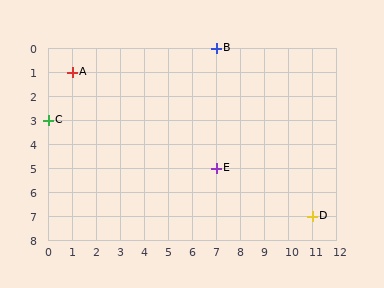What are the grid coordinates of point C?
Point C is at grid coordinates (0, 3).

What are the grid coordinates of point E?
Point E is at grid coordinates (7, 5).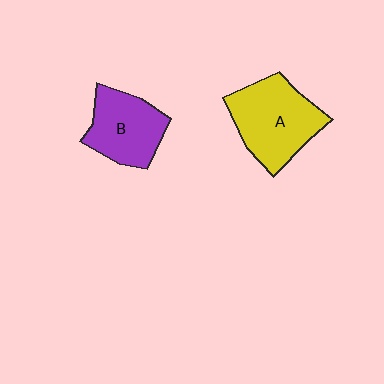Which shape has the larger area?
Shape A (yellow).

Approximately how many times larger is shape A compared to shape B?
Approximately 1.3 times.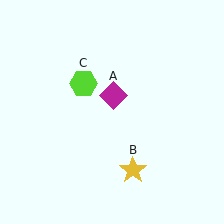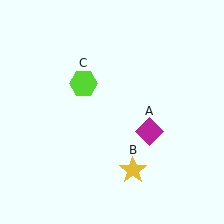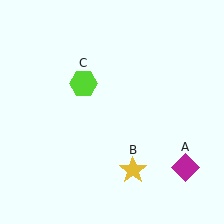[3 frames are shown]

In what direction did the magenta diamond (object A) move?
The magenta diamond (object A) moved down and to the right.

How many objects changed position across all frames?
1 object changed position: magenta diamond (object A).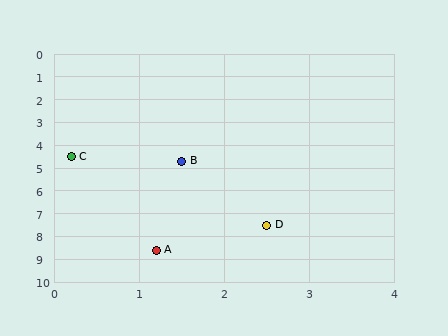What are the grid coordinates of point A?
Point A is at approximately (1.2, 8.6).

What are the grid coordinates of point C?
Point C is at approximately (0.2, 4.5).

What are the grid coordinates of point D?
Point D is at approximately (2.5, 7.5).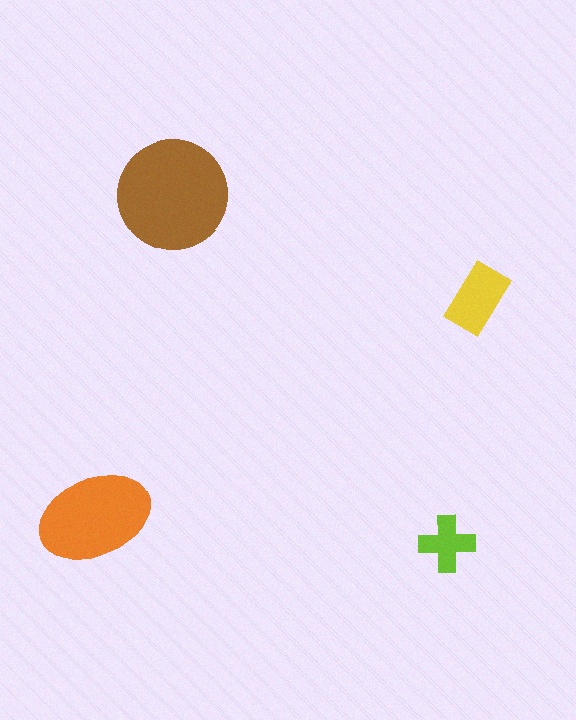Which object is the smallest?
The lime cross.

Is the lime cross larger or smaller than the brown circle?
Smaller.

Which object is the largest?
The brown circle.